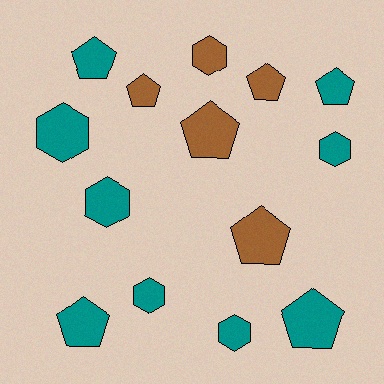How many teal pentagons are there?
There are 4 teal pentagons.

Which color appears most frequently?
Teal, with 9 objects.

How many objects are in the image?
There are 14 objects.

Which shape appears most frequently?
Pentagon, with 8 objects.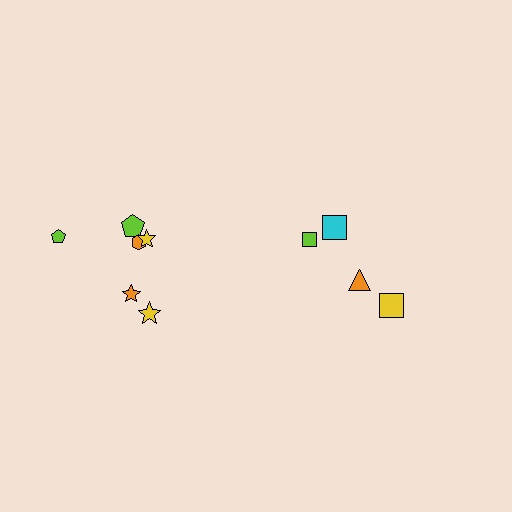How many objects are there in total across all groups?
There are 10 objects.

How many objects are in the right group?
There are 4 objects.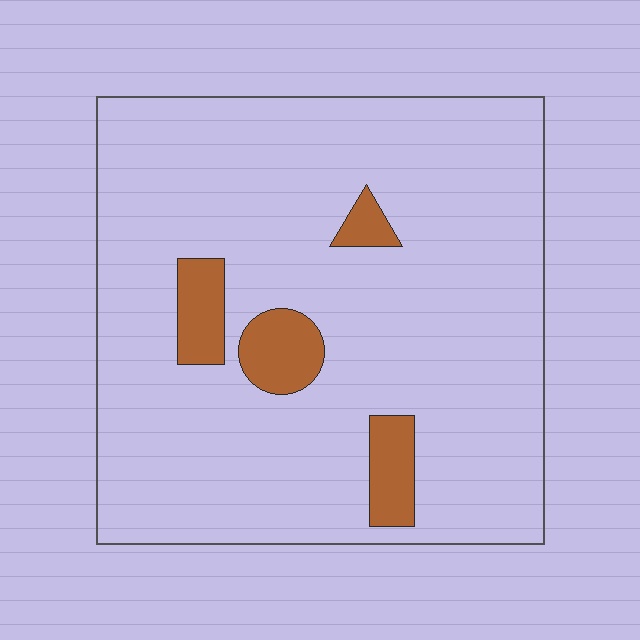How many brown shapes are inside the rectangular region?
4.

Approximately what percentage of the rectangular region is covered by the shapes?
Approximately 10%.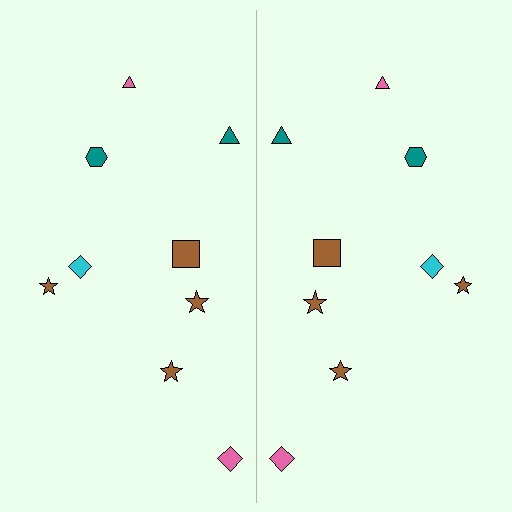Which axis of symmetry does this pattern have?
The pattern has a vertical axis of symmetry running through the center of the image.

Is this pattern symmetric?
Yes, this pattern has bilateral (reflection) symmetry.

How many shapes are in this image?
There are 18 shapes in this image.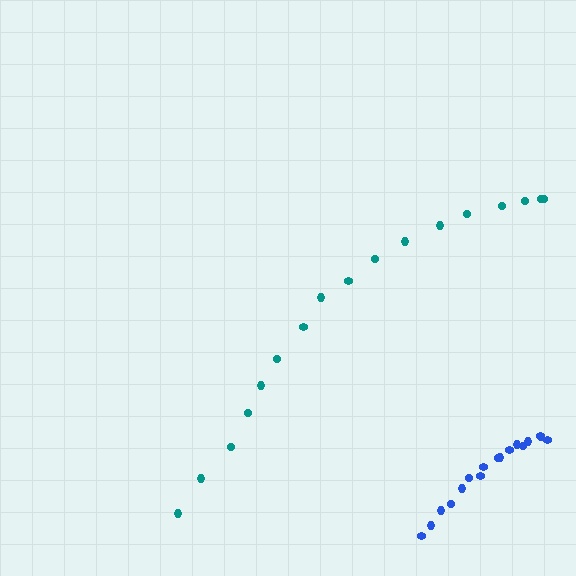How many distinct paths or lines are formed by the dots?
There are 2 distinct paths.